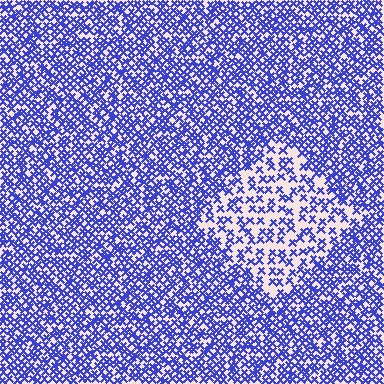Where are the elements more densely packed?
The elements are more densely packed outside the diamond boundary.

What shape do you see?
I see a diamond.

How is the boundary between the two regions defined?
The boundary is defined by a change in element density (approximately 2.1x ratio). All elements are the same color, size, and shape.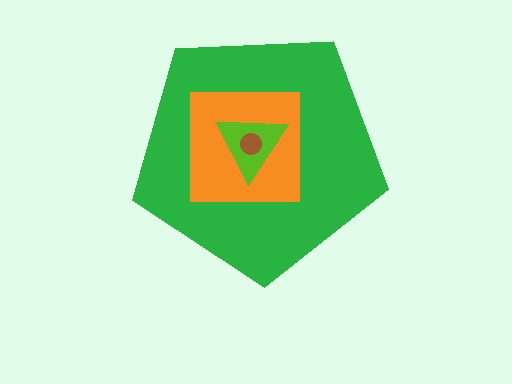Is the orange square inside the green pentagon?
Yes.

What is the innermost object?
The brown circle.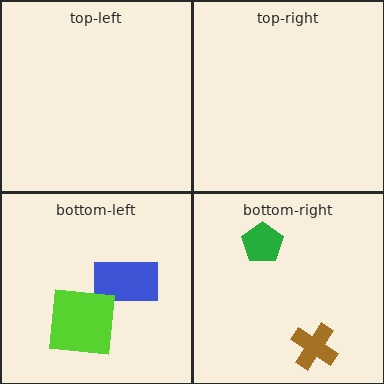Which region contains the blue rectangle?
The bottom-left region.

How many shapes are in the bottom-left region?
2.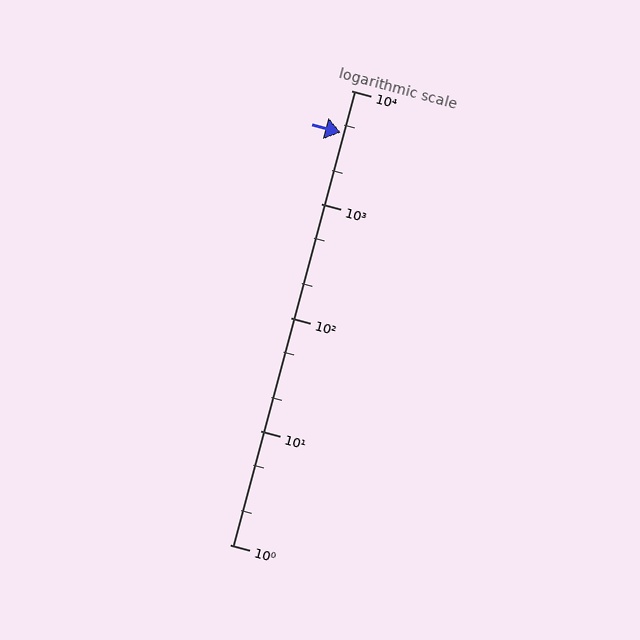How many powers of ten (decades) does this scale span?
The scale spans 4 decades, from 1 to 10000.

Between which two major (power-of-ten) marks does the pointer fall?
The pointer is between 1000 and 10000.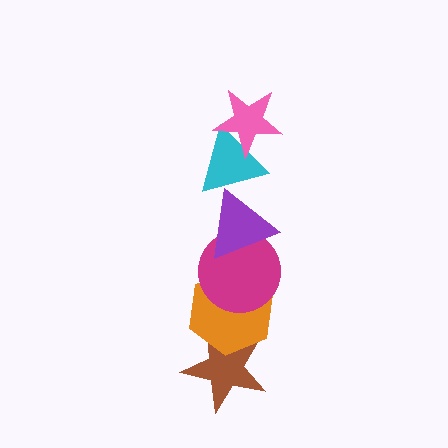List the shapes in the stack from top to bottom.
From top to bottom: the pink star, the cyan triangle, the purple triangle, the magenta circle, the orange hexagon, the brown star.